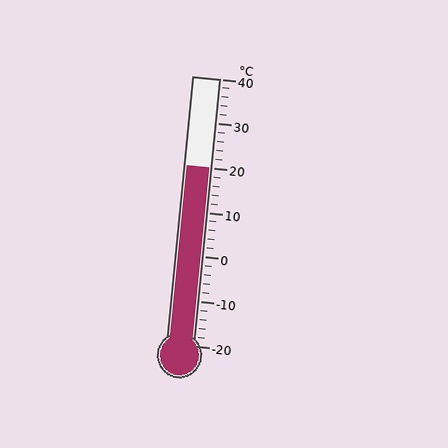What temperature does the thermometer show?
The thermometer shows approximately 20°C.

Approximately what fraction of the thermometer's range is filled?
The thermometer is filled to approximately 65% of its range.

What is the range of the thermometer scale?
The thermometer scale ranges from -20°C to 40°C.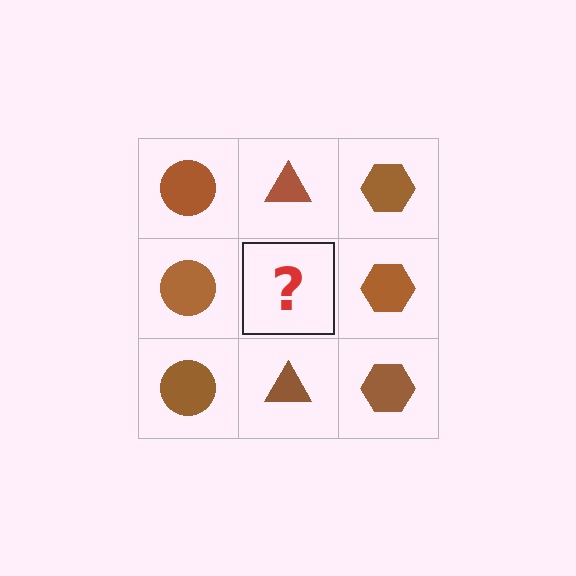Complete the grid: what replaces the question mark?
The question mark should be replaced with a brown triangle.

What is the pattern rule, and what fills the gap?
The rule is that each column has a consistent shape. The gap should be filled with a brown triangle.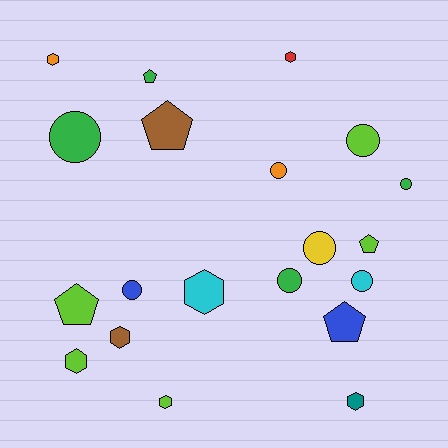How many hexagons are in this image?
There are 7 hexagons.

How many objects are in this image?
There are 20 objects.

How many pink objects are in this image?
There are no pink objects.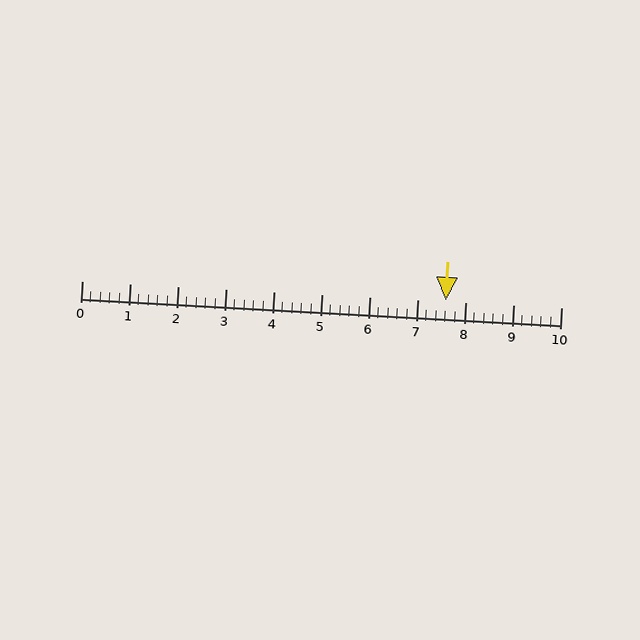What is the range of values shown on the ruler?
The ruler shows values from 0 to 10.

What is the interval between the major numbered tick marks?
The major tick marks are spaced 1 units apart.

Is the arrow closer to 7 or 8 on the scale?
The arrow is closer to 8.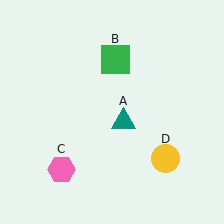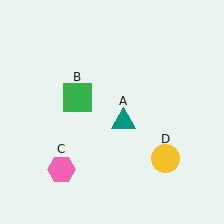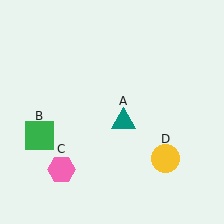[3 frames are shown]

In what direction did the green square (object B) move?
The green square (object B) moved down and to the left.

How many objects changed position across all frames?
1 object changed position: green square (object B).